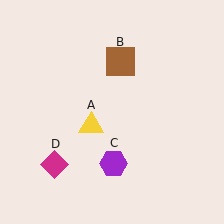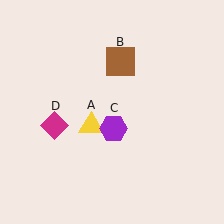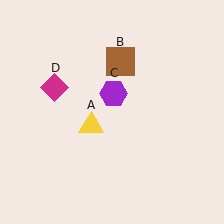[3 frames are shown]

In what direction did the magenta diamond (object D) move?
The magenta diamond (object D) moved up.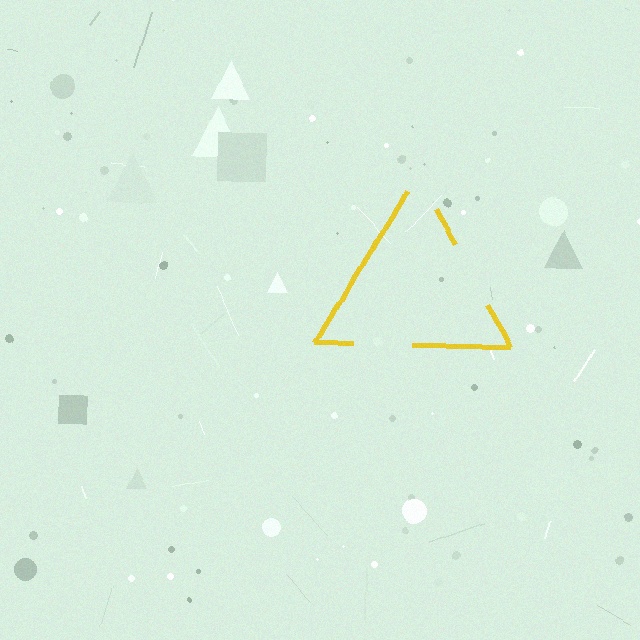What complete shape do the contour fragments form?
The contour fragments form a triangle.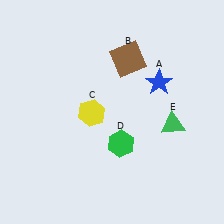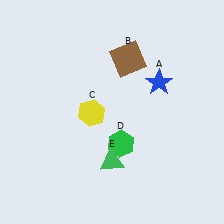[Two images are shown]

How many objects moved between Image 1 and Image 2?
1 object moved between the two images.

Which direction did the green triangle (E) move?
The green triangle (E) moved left.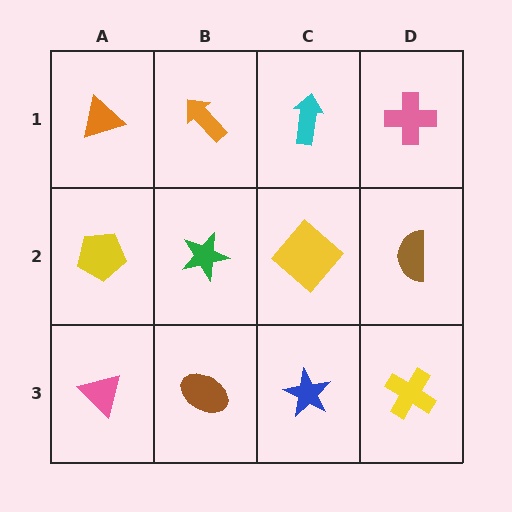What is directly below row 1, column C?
A yellow diamond.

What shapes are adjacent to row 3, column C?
A yellow diamond (row 2, column C), a brown ellipse (row 3, column B), a yellow cross (row 3, column D).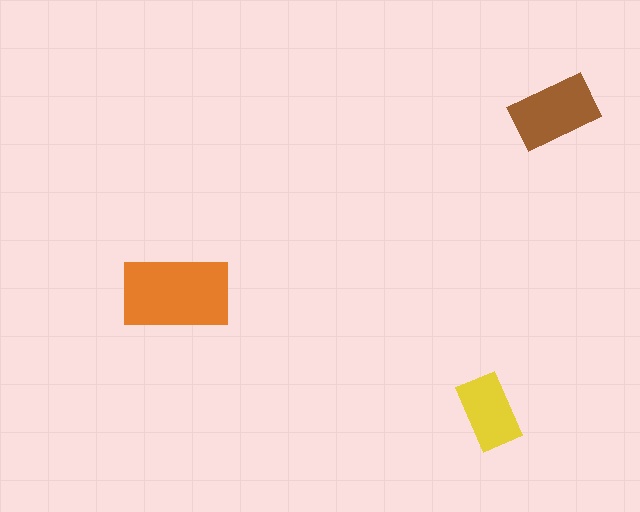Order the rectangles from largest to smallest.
the orange one, the brown one, the yellow one.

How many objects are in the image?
There are 3 objects in the image.